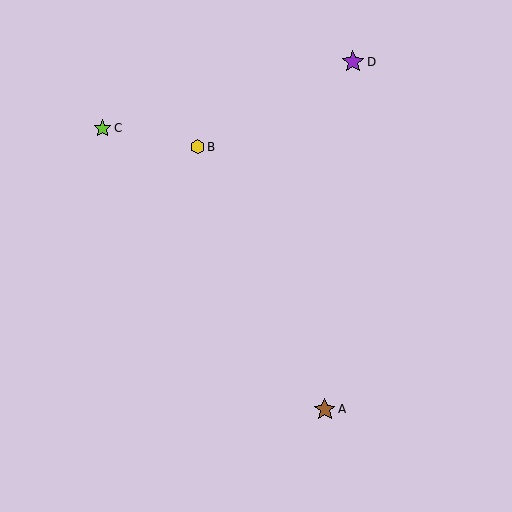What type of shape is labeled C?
Shape C is a lime star.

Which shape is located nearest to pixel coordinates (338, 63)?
The purple star (labeled D) at (353, 62) is nearest to that location.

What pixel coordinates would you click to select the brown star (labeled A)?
Click at (325, 409) to select the brown star A.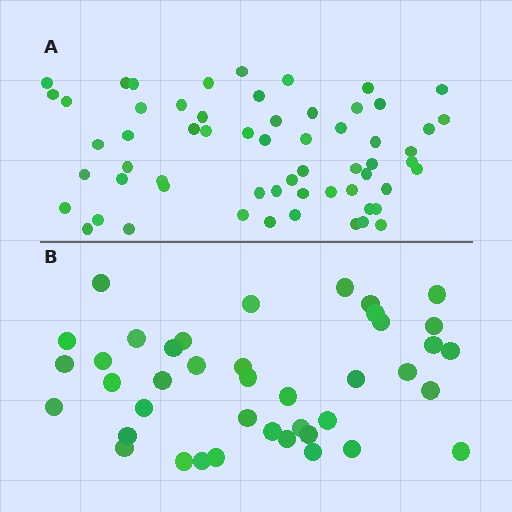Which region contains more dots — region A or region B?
Region A (the top region) has more dots.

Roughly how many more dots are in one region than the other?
Region A has approximately 20 more dots than region B.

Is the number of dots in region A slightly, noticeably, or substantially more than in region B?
Region A has substantially more. The ratio is roughly 1.5 to 1.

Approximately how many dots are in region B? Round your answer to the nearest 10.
About 40 dots. (The exact count is 41, which rounds to 40.)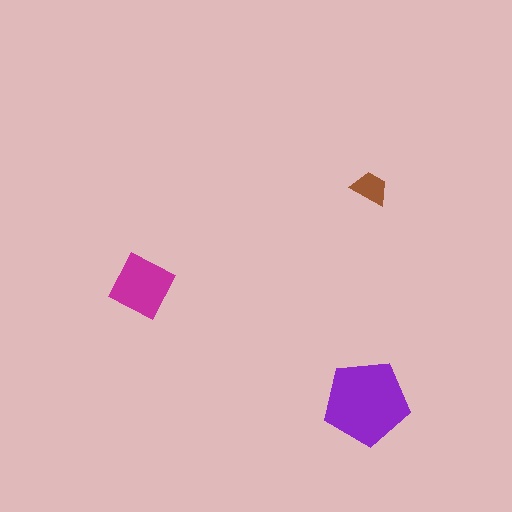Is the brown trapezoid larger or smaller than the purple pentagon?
Smaller.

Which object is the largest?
The purple pentagon.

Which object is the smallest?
The brown trapezoid.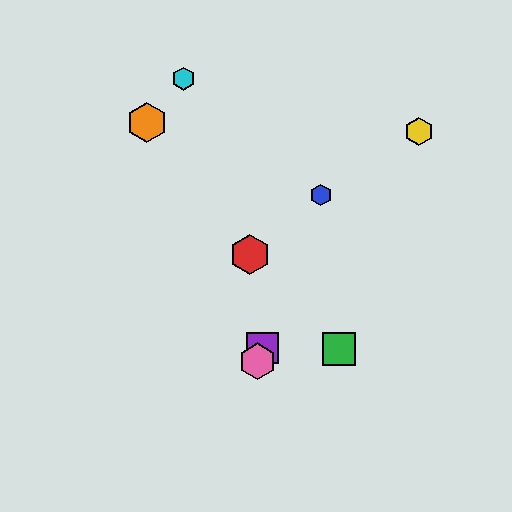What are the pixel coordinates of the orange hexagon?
The orange hexagon is at (147, 122).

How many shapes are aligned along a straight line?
3 shapes (the blue hexagon, the purple square, the pink hexagon) are aligned along a straight line.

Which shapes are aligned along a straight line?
The blue hexagon, the purple square, the pink hexagon are aligned along a straight line.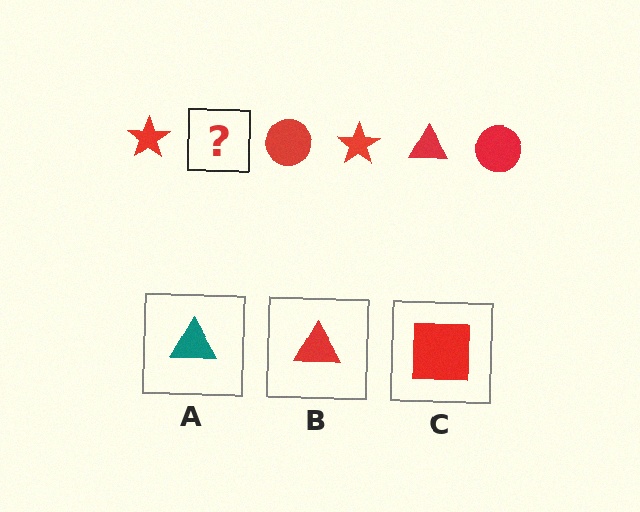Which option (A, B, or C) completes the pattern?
B.